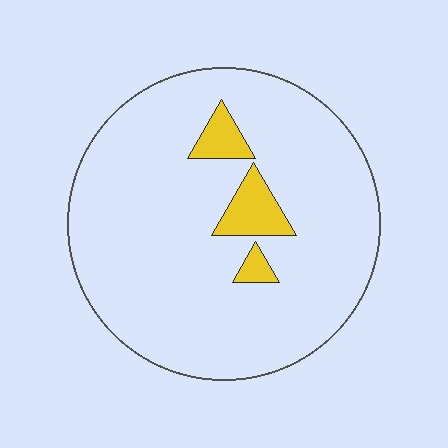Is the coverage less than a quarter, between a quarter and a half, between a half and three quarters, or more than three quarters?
Less than a quarter.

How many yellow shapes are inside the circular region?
3.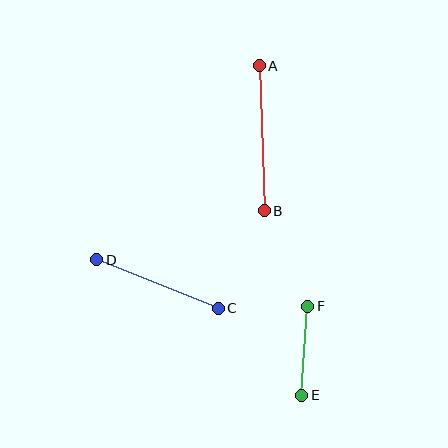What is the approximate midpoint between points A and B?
The midpoint is at approximately (262, 138) pixels.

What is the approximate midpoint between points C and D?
The midpoint is at approximately (158, 284) pixels.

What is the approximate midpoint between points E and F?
The midpoint is at approximately (305, 351) pixels.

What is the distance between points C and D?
The distance is approximately 131 pixels.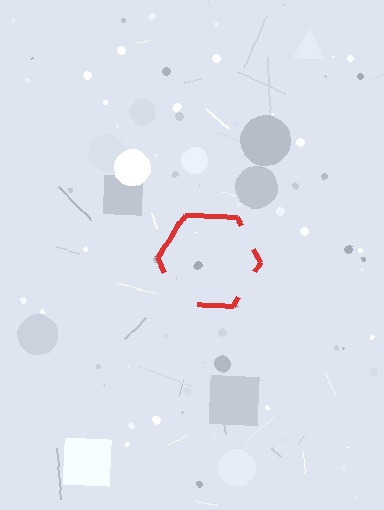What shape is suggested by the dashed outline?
The dashed outline suggests a hexagon.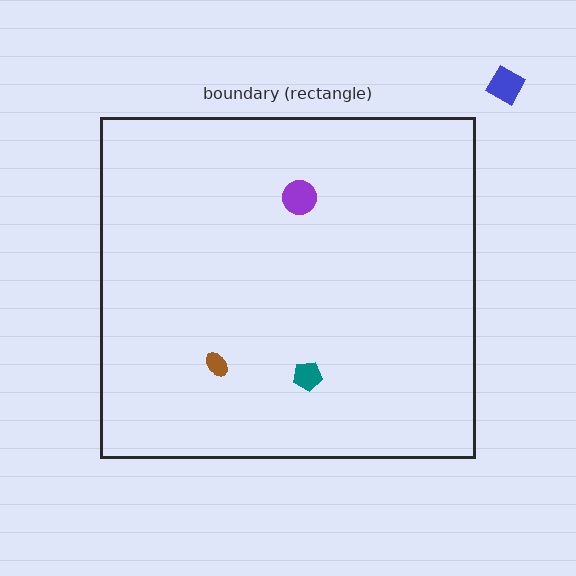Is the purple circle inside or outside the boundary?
Inside.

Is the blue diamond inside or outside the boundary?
Outside.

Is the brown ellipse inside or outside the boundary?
Inside.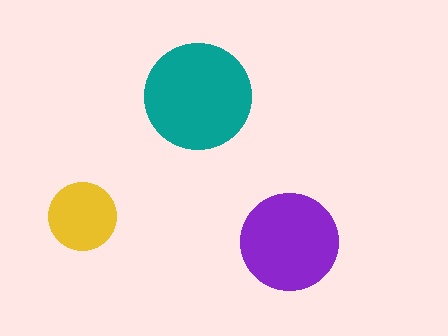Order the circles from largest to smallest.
the teal one, the purple one, the yellow one.